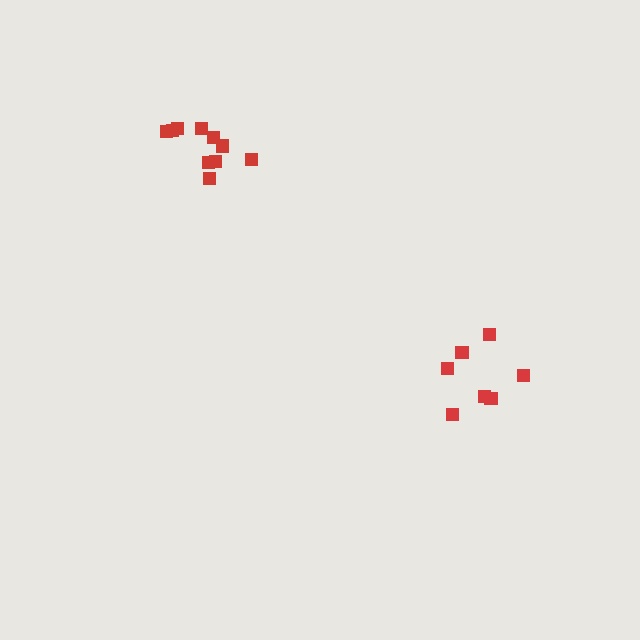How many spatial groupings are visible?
There are 2 spatial groupings.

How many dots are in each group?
Group 1: 7 dots, Group 2: 10 dots (17 total).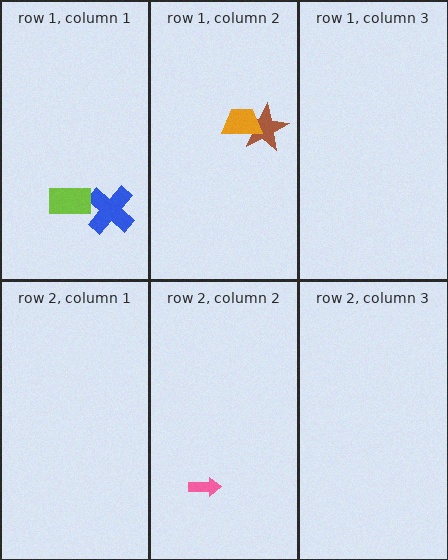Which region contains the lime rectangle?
The row 1, column 1 region.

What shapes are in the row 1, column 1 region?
The blue cross, the lime rectangle.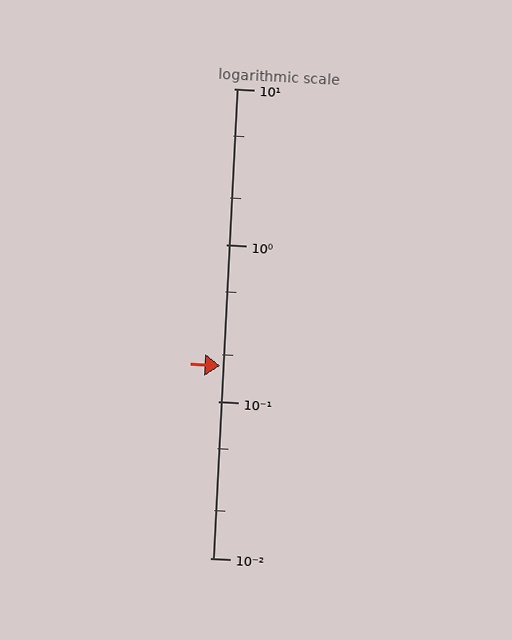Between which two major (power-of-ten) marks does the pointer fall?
The pointer is between 0.1 and 1.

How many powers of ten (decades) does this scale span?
The scale spans 3 decades, from 0.01 to 10.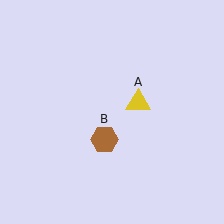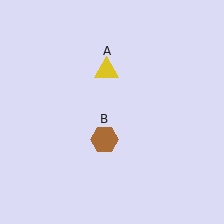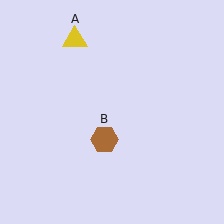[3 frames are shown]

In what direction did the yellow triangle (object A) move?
The yellow triangle (object A) moved up and to the left.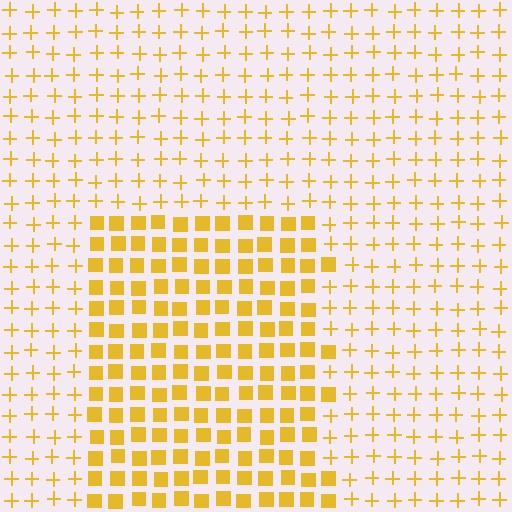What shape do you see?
I see a rectangle.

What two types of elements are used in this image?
The image uses squares inside the rectangle region and plus signs outside it.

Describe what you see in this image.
The image is filled with small yellow elements arranged in a uniform grid. A rectangle-shaped region contains squares, while the surrounding area contains plus signs. The boundary is defined purely by the change in element shape.